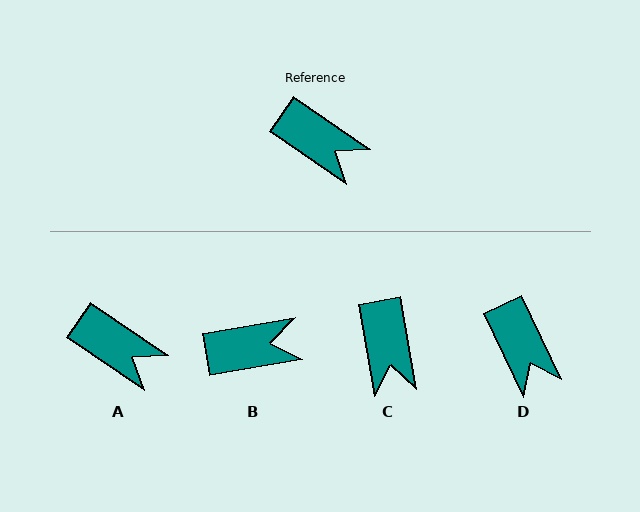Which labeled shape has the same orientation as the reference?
A.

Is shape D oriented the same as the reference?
No, it is off by about 30 degrees.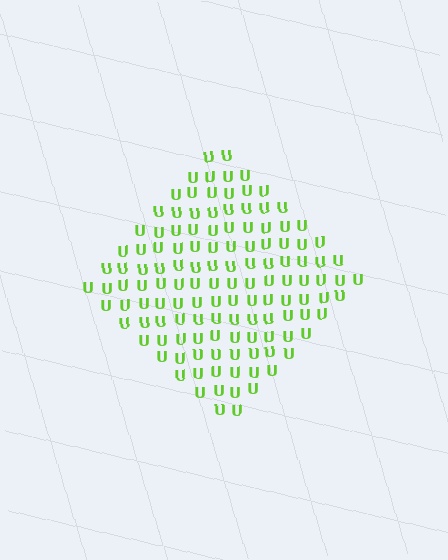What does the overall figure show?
The overall figure shows a diamond.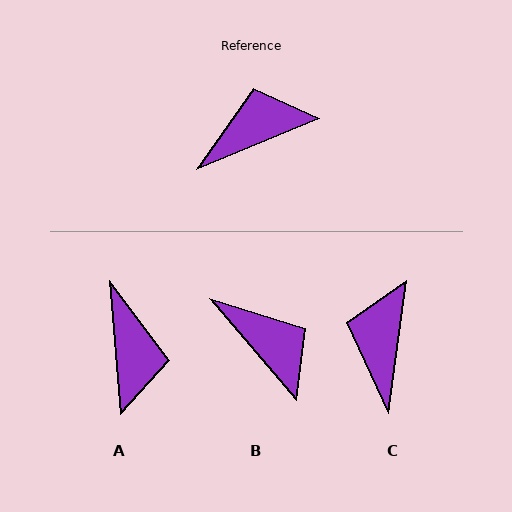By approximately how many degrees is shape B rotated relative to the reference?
Approximately 72 degrees clockwise.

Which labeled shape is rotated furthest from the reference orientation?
A, about 108 degrees away.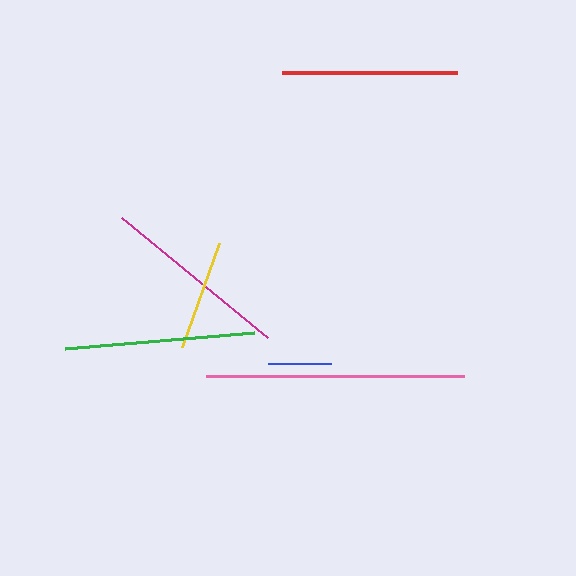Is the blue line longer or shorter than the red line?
The red line is longer than the blue line.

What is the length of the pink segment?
The pink segment is approximately 258 pixels long.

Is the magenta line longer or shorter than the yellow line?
The magenta line is longer than the yellow line.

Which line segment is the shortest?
The blue line is the shortest at approximately 63 pixels.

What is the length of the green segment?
The green segment is approximately 190 pixels long.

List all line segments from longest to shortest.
From longest to shortest: pink, green, magenta, red, yellow, blue.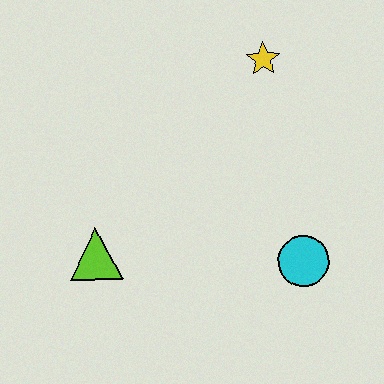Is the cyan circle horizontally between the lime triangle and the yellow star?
No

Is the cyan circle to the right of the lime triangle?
Yes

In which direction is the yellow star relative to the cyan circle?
The yellow star is above the cyan circle.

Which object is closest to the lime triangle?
The cyan circle is closest to the lime triangle.